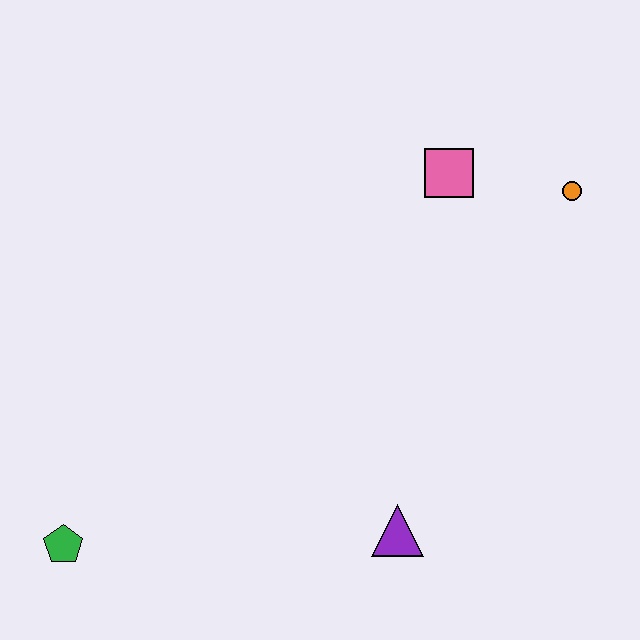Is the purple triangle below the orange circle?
Yes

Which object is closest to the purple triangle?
The green pentagon is closest to the purple triangle.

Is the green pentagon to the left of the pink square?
Yes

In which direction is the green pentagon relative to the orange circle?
The green pentagon is to the left of the orange circle.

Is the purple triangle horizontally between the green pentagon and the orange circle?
Yes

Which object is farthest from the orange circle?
The green pentagon is farthest from the orange circle.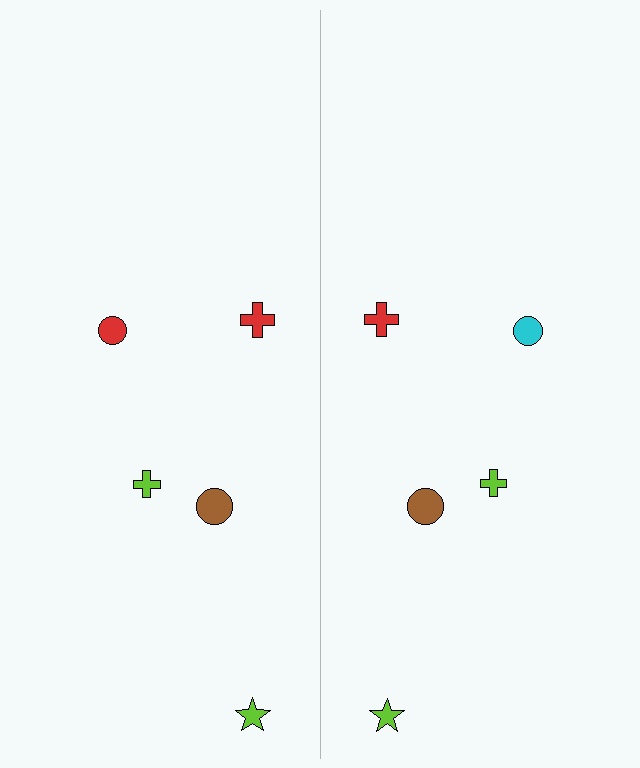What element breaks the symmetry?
The cyan circle on the right side breaks the symmetry — its mirror counterpart is red.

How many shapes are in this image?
There are 10 shapes in this image.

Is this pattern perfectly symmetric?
No, the pattern is not perfectly symmetric. The cyan circle on the right side breaks the symmetry — its mirror counterpart is red.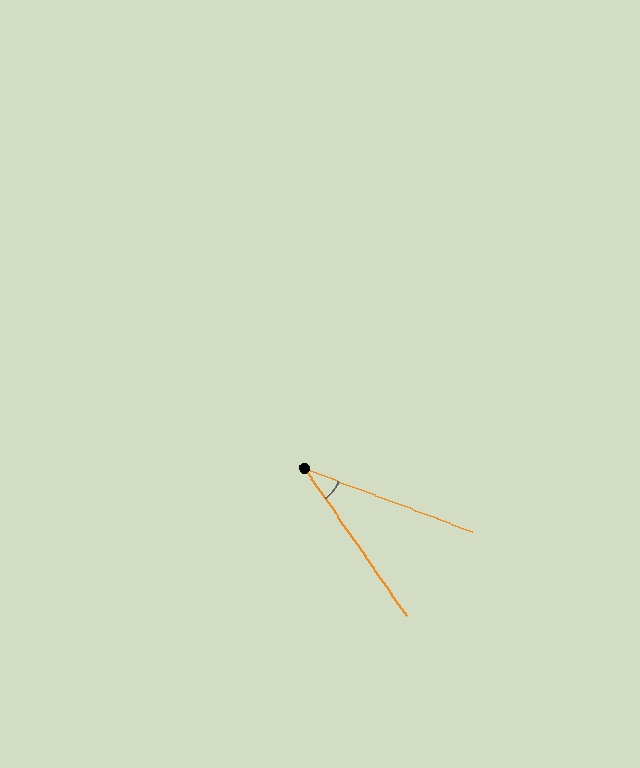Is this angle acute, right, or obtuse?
It is acute.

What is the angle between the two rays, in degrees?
Approximately 34 degrees.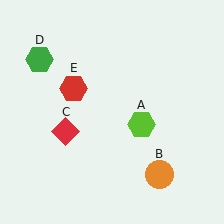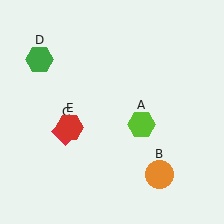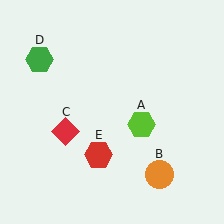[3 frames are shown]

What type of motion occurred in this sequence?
The red hexagon (object E) rotated counterclockwise around the center of the scene.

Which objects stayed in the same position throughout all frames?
Lime hexagon (object A) and orange circle (object B) and red diamond (object C) and green hexagon (object D) remained stationary.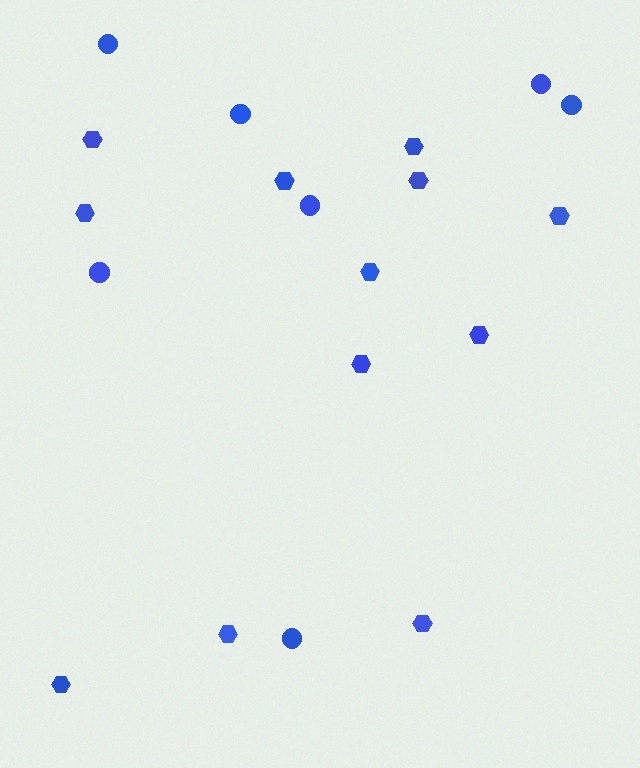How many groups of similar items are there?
There are 2 groups: one group of circles (7) and one group of hexagons (12).